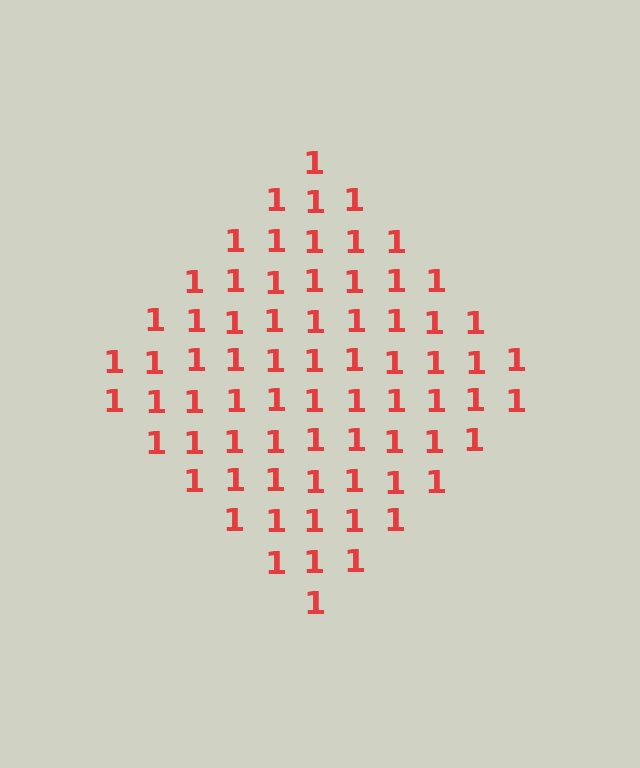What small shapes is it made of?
It is made of small digit 1's.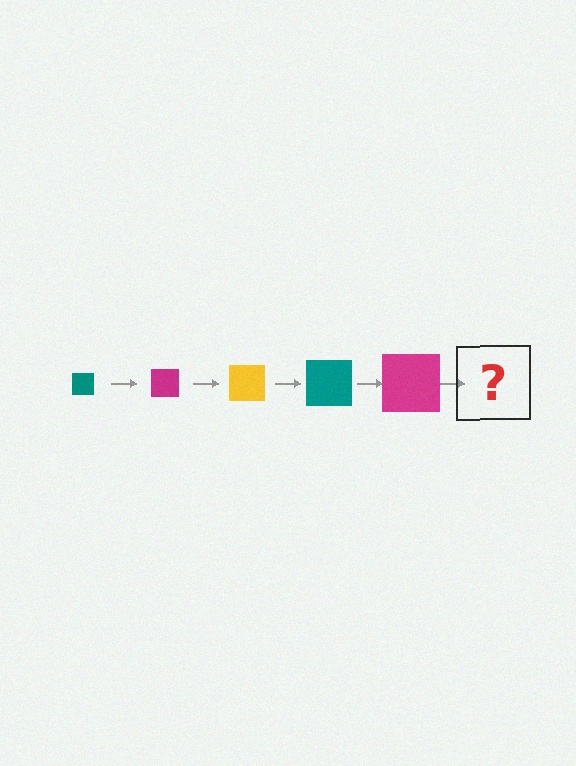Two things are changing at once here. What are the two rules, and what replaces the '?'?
The two rules are that the square grows larger each step and the color cycles through teal, magenta, and yellow. The '?' should be a yellow square, larger than the previous one.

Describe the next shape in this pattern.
It should be a yellow square, larger than the previous one.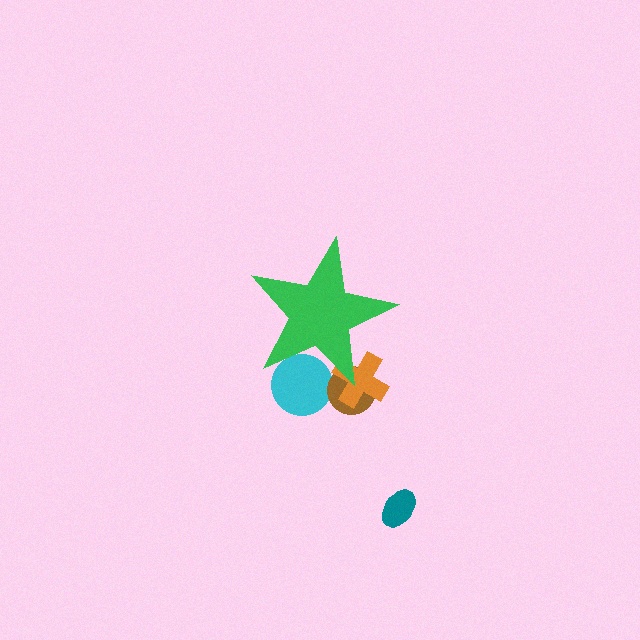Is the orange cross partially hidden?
Yes, the orange cross is partially hidden behind the green star.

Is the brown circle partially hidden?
Yes, the brown circle is partially hidden behind the green star.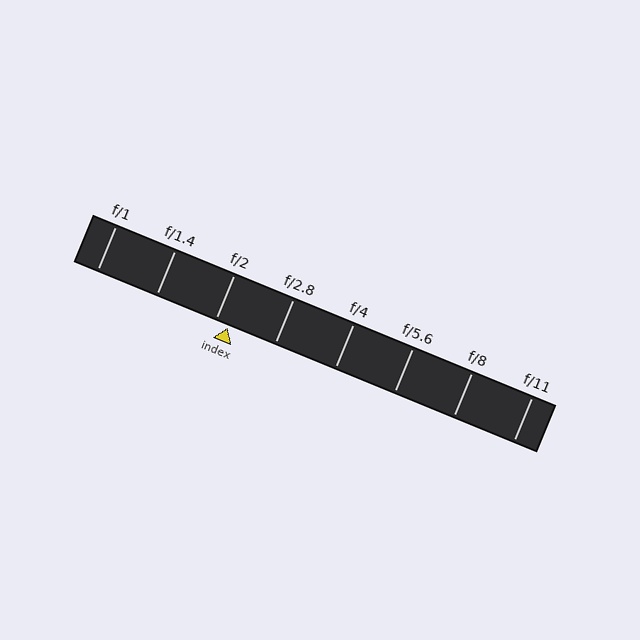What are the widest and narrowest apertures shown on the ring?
The widest aperture shown is f/1 and the narrowest is f/11.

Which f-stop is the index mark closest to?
The index mark is closest to f/2.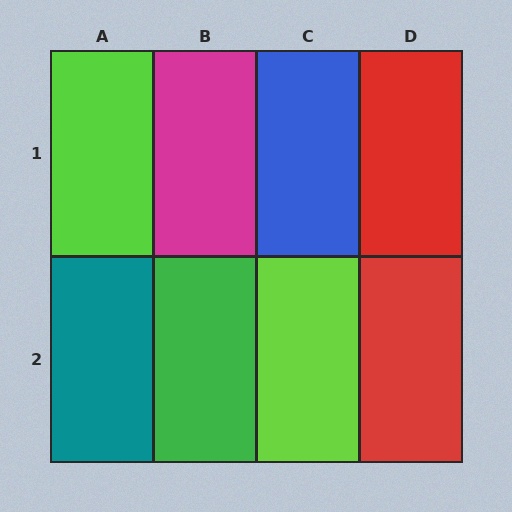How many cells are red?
2 cells are red.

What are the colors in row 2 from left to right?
Teal, green, lime, red.